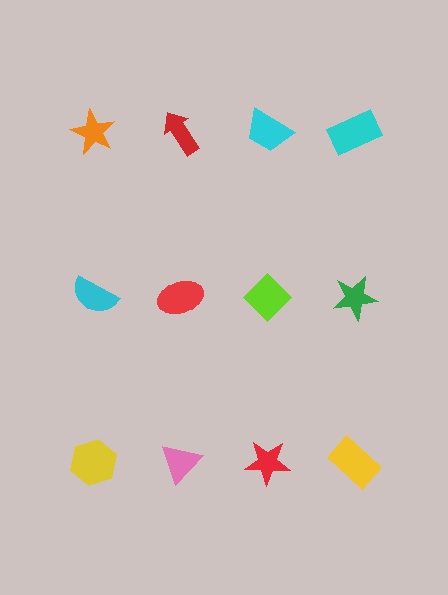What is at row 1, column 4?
A cyan rectangle.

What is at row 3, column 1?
A yellow hexagon.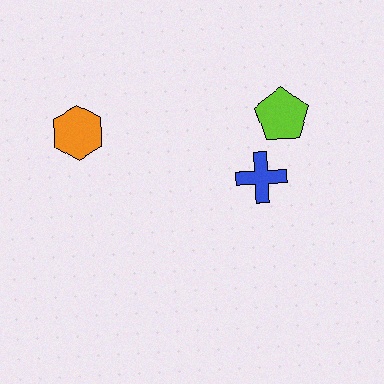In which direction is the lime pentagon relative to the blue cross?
The lime pentagon is above the blue cross.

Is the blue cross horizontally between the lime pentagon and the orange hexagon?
Yes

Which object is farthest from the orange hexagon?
The lime pentagon is farthest from the orange hexagon.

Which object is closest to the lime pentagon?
The blue cross is closest to the lime pentagon.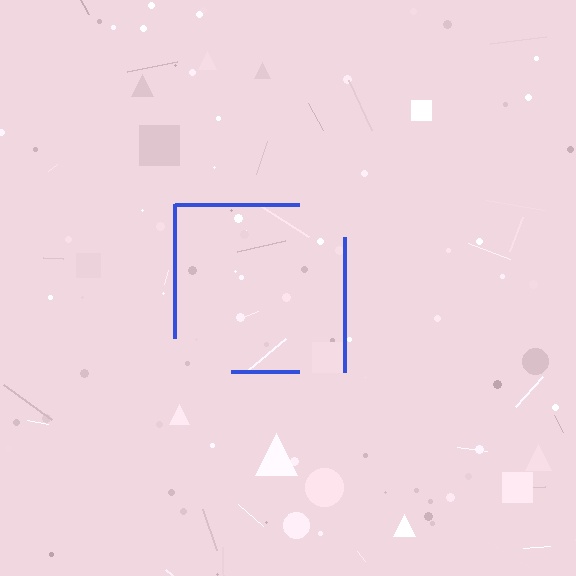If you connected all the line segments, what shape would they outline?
They would outline a square.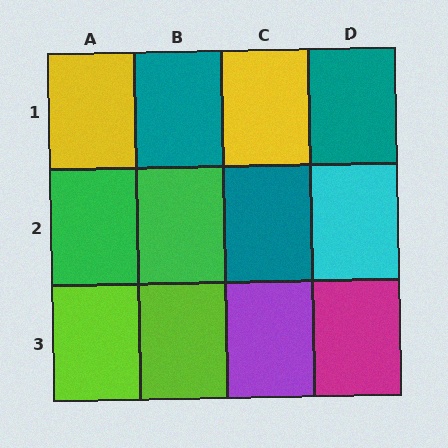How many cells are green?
2 cells are green.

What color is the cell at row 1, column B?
Teal.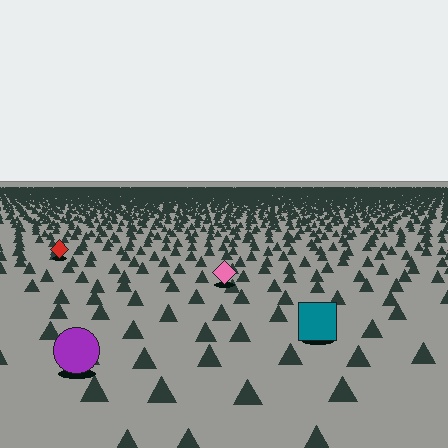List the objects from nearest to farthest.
From nearest to farthest: the purple circle, the teal square, the pink diamond, the red diamond.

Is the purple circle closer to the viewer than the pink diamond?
Yes. The purple circle is closer — you can tell from the texture gradient: the ground texture is coarser near it.